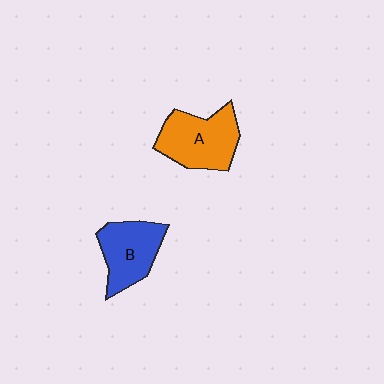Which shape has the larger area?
Shape A (orange).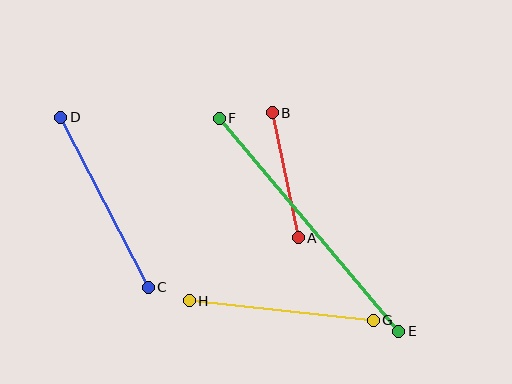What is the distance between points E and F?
The distance is approximately 278 pixels.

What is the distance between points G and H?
The distance is approximately 185 pixels.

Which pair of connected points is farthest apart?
Points E and F are farthest apart.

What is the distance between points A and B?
The distance is approximately 128 pixels.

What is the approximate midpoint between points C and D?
The midpoint is at approximately (104, 202) pixels.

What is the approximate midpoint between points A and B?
The midpoint is at approximately (285, 175) pixels.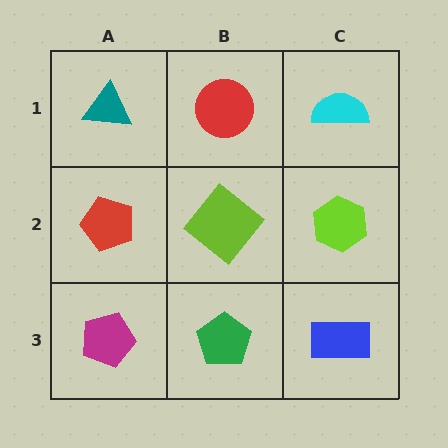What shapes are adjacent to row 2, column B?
A red circle (row 1, column B), a green pentagon (row 3, column B), a red pentagon (row 2, column A), a lime hexagon (row 2, column C).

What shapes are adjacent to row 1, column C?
A lime hexagon (row 2, column C), a red circle (row 1, column B).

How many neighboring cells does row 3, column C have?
2.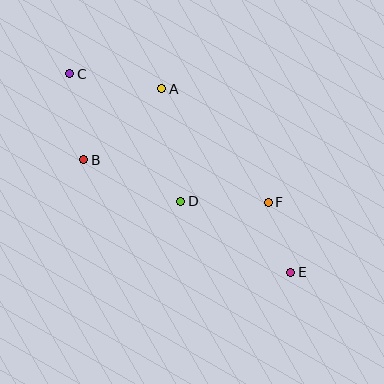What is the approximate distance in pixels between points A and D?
The distance between A and D is approximately 114 pixels.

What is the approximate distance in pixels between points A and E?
The distance between A and E is approximately 224 pixels.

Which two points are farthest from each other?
Points C and E are farthest from each other.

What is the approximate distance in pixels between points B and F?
The distance between B and F is approximately 189 pixels.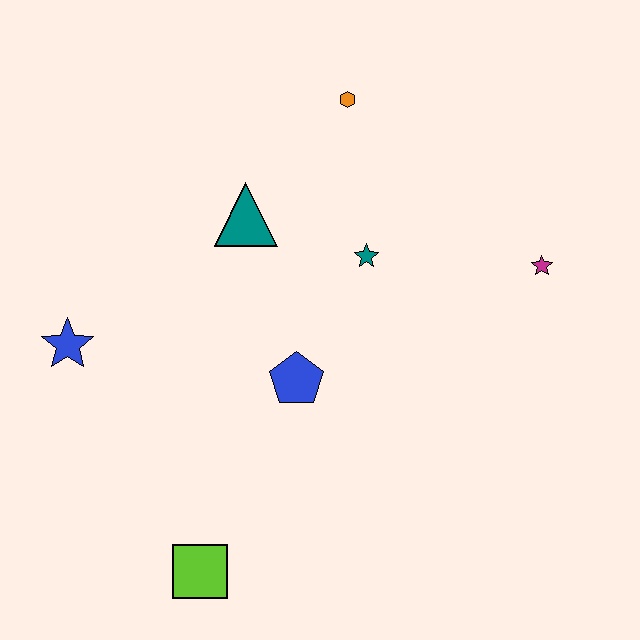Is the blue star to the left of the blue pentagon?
Yes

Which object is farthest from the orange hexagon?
The lime square is farthest from the orange hexagon.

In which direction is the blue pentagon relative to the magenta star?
The blue pentagon is to the left of the magenta star.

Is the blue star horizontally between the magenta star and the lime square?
No